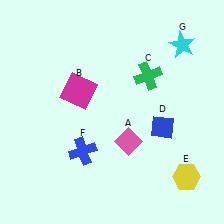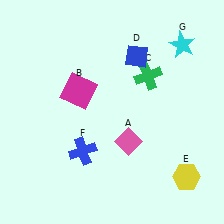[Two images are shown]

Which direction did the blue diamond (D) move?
The blue diamond (D) moved up.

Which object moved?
The blue diamond (D) moved up.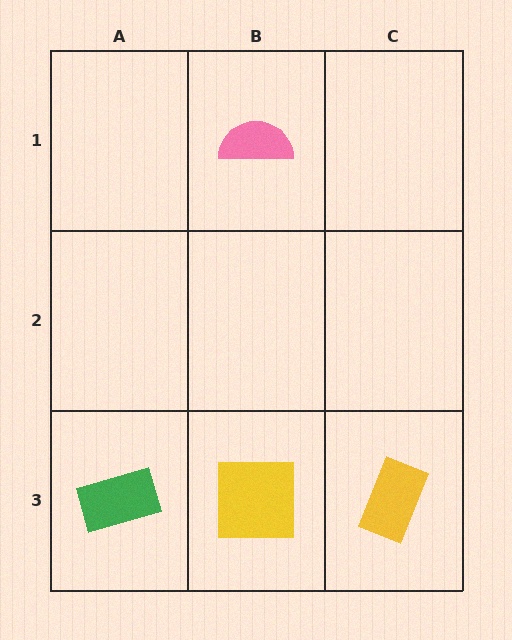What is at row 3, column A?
A green rectangle.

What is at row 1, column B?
A pink semicircle.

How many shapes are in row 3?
3 shapes.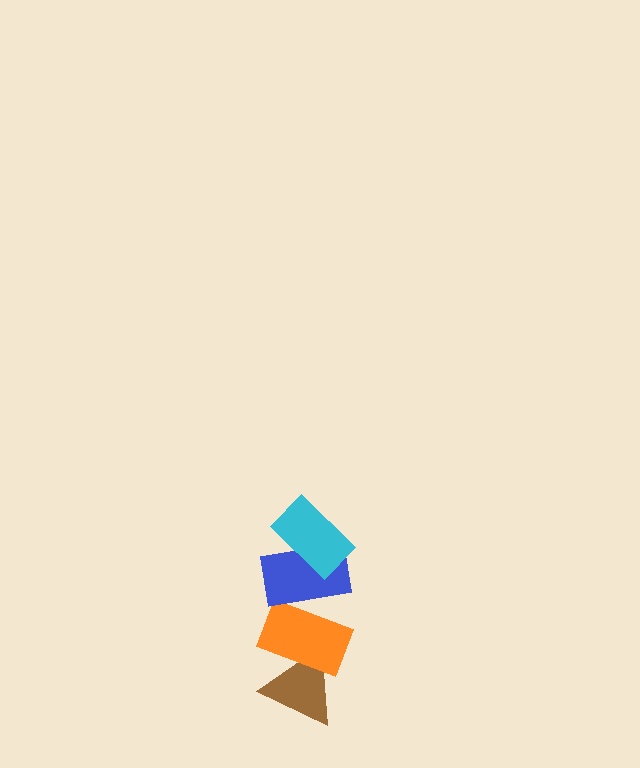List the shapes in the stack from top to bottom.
From top to bottom: the cyan rectangle, the blue rectangle, the orange rectangle, the brown triangle.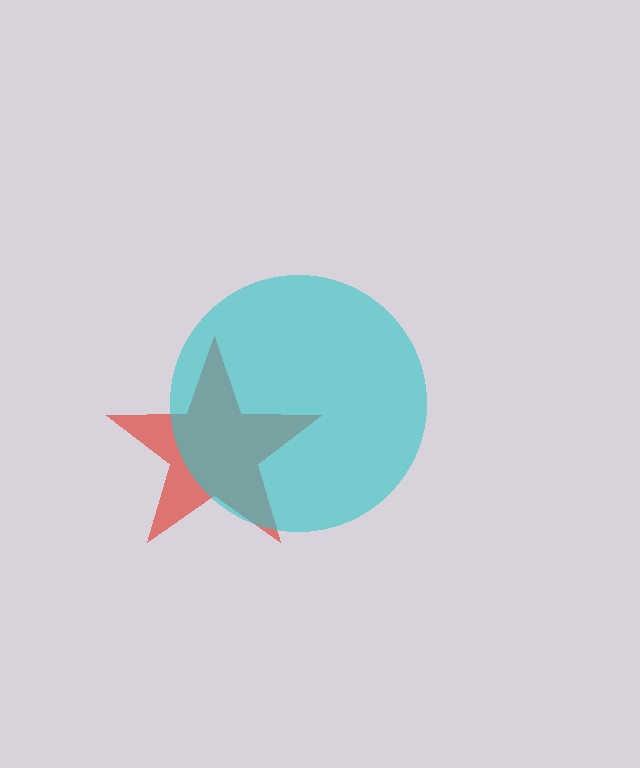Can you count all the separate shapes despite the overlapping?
Yes, there are 2 separate shapes.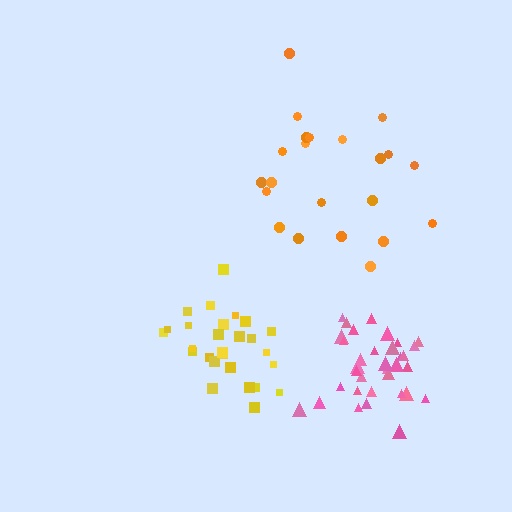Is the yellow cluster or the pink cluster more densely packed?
Pink.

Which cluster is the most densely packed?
Pink.